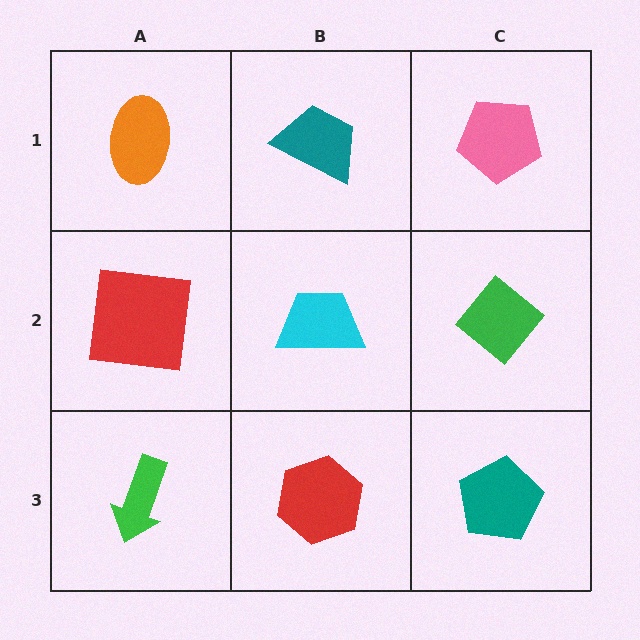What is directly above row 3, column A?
A red square.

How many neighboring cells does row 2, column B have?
4.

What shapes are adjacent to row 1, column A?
A red square (row 2, column A), a teal trapezoid (row 1, column B).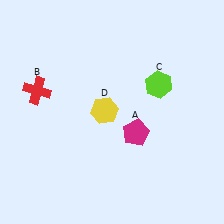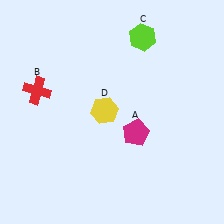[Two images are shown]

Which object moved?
The lime hexagon (C) moved up.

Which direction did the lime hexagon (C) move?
The lime hexagon (C) moved up.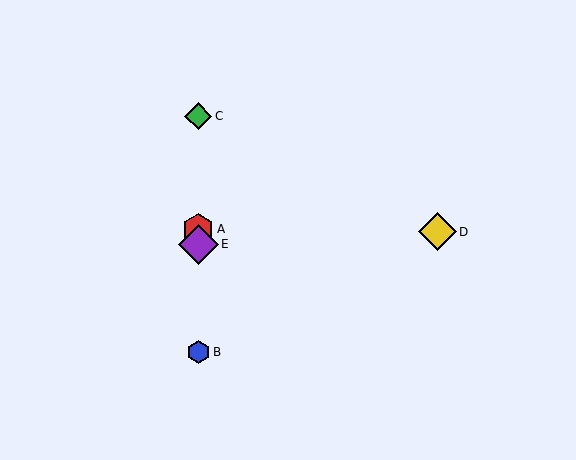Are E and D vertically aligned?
No, E is at x≈198 and D is at x≈437.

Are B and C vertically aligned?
Yes, both are at x≈198.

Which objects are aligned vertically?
Objects A, B, C, E are aligned vertically.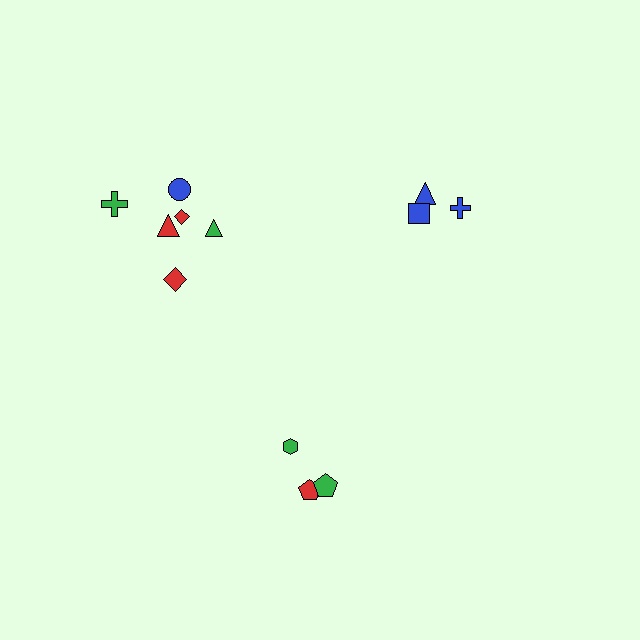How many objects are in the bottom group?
There are 3 objects.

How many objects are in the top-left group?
There are 6 objects.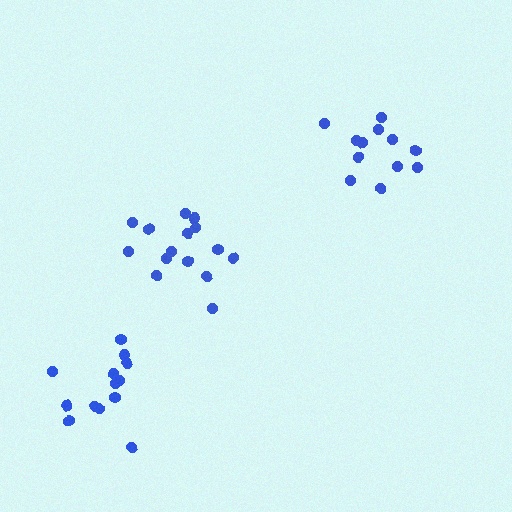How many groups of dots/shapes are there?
There are 3 groups.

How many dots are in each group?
Group 1: 12 dots, Group 2: 13 dots, Group 3: 15 dots (40 total).